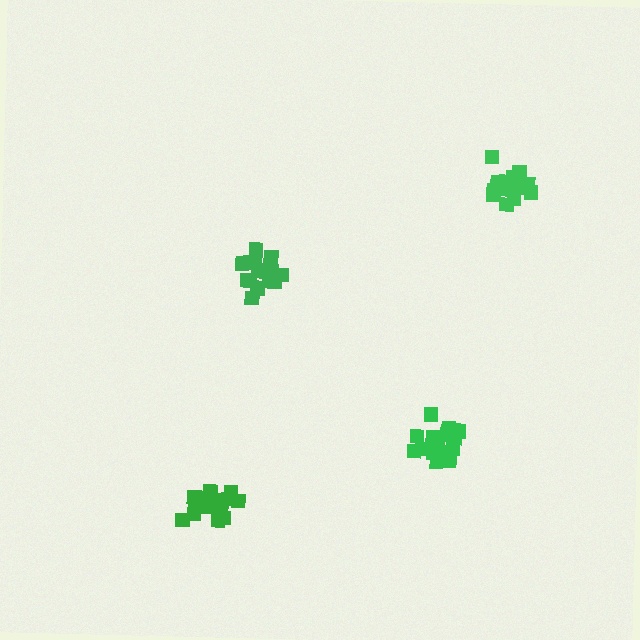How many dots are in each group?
Group 1: 19 dots, Group 2: 19 dots, Group 3: 18 dots, Group 4: 17 dots (73 total).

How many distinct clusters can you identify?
There are 4 distinct clusters.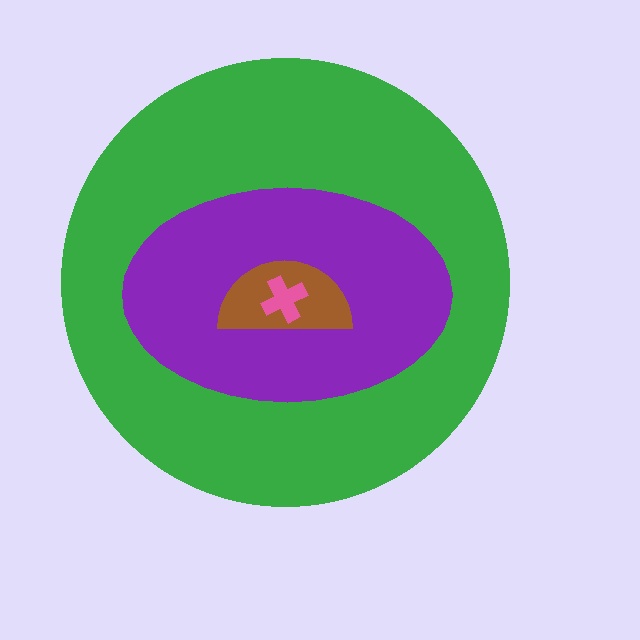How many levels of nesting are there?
4.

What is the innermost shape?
The pink cross.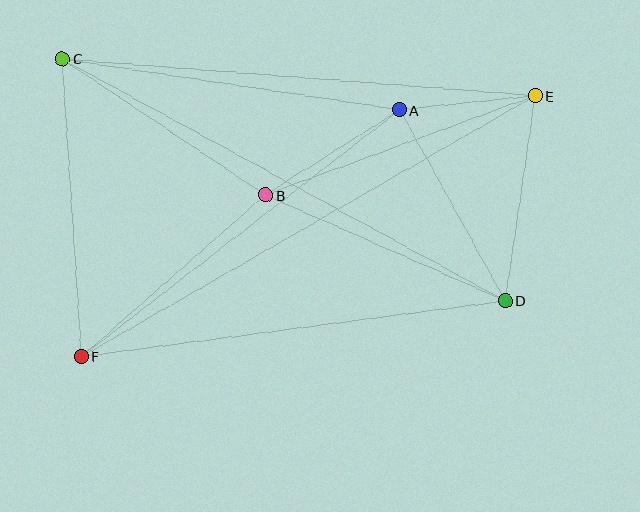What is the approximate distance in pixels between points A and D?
The distance between A and D is approximately 218 pixels.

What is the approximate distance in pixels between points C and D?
The distance between C and D is approximately 504 pixels.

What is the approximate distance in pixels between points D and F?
The distance between D and F is approximately 428 pixels.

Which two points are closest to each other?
Points A and E are closest to each other.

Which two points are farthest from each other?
Points E and F are farthest from each other.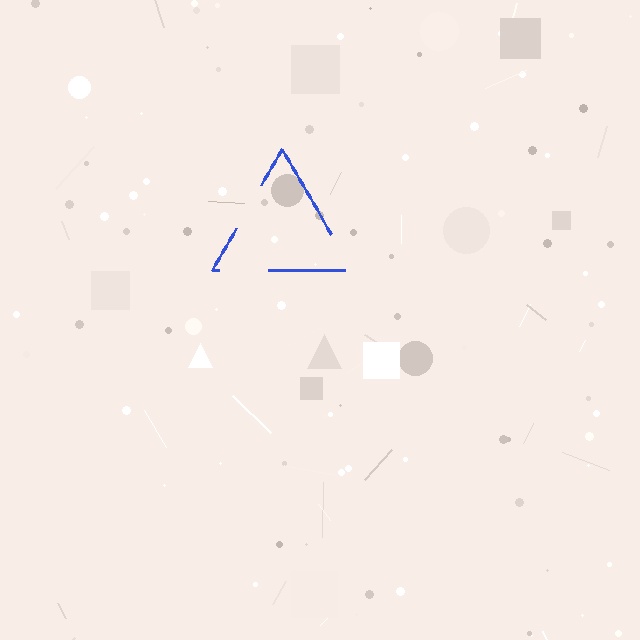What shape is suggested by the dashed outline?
The dashed outline suggests a triangle.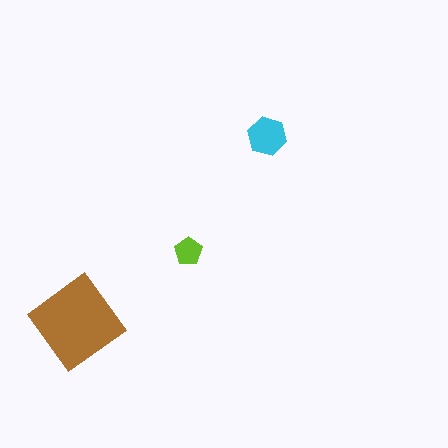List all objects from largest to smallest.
The brown diamond, the cyan hexagon, the lime pentagon.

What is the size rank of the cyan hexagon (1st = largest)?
2nd.